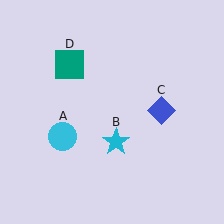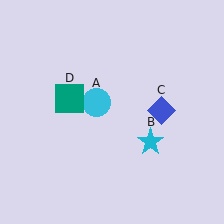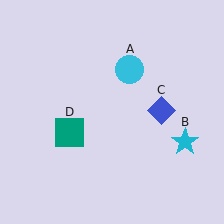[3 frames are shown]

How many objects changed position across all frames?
3 objects changed position: cyan circle (object A), cyan star (object B), teal square (object D).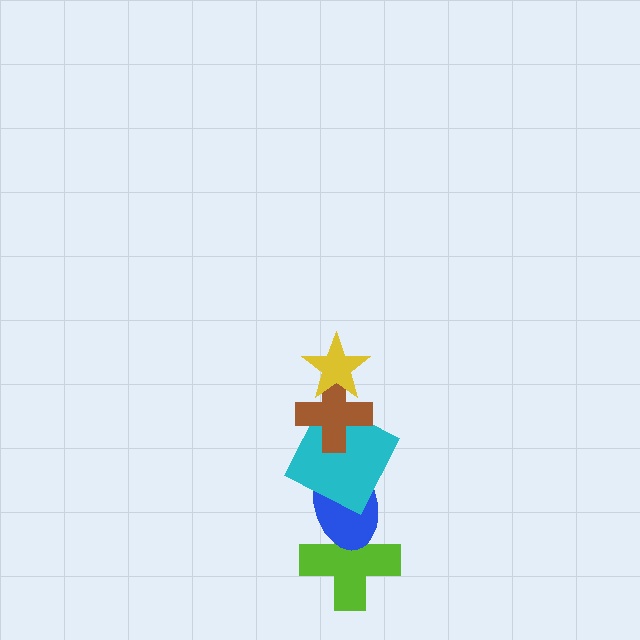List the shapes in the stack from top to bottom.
From top to bottom: the yellow star, the brown cross, the cyan square, the blue ellipse, the lime cross.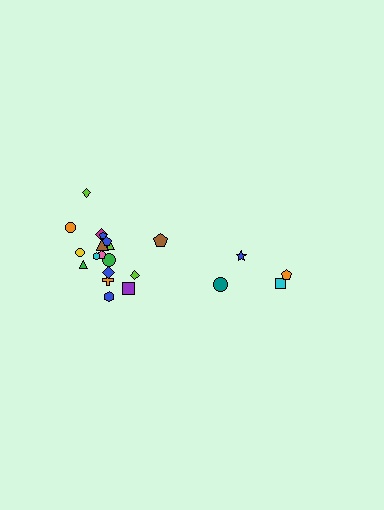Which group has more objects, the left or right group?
The left group.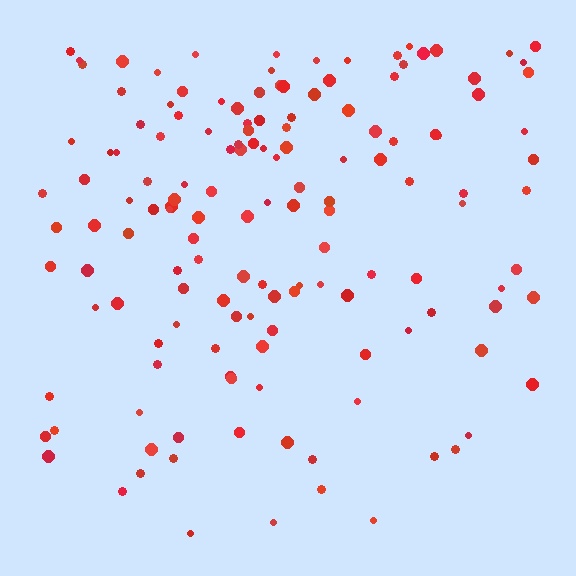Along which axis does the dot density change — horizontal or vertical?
Vertical.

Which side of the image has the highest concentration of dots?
The top.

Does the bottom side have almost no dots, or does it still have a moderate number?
Still a moderate number, just noticeably fewer than the top.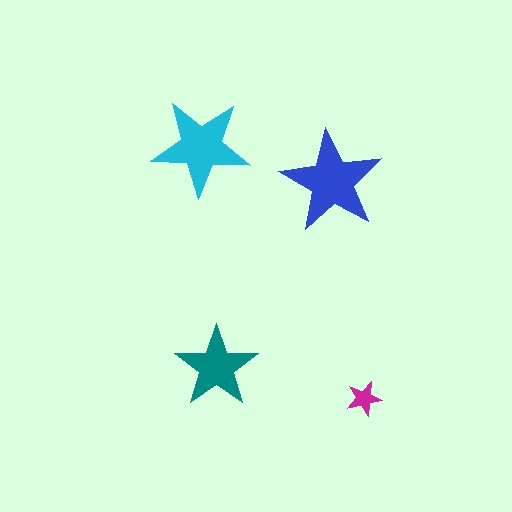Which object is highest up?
The cyan star is topmost.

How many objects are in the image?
There are 4 objects in the image.